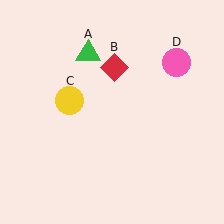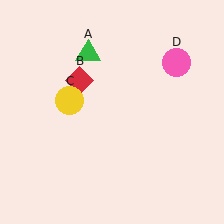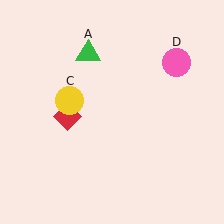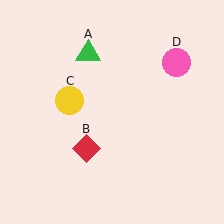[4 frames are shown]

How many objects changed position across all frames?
1 object changed position: red diamond (object B).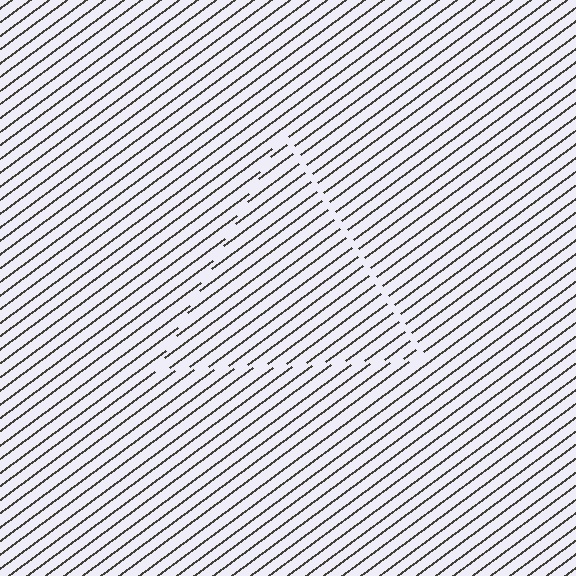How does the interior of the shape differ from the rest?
The interior of the shape contains the same grating, shifted by half a period — the contour is defined by the phase discontinuity where line-ends from the inner and outer gratings abut.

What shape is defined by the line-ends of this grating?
An illusory triangle. The interior of the shape contains the same grating, shifted by half a period — the contour is defined by the phase discontinuity where line-ends from the inner and outer gratings abut.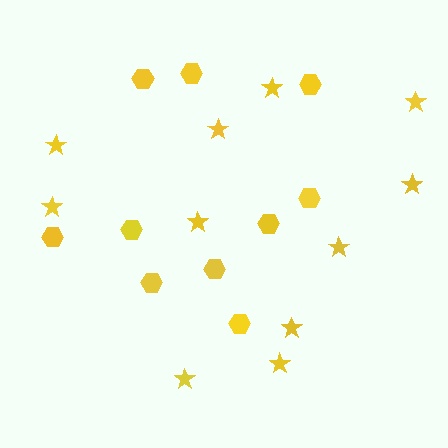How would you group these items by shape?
There are 2 groups: one group of hexagons (10) and one group of stars (11).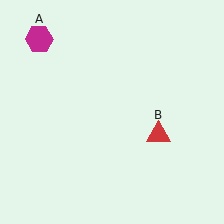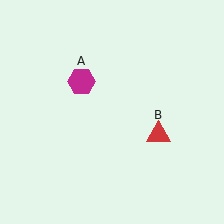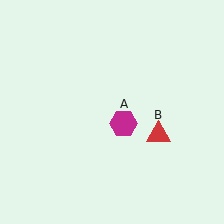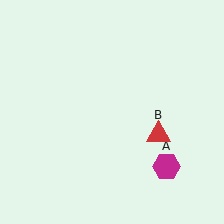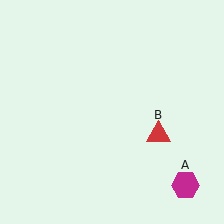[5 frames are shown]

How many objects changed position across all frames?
1 object changed position: magenta hexagon (object A).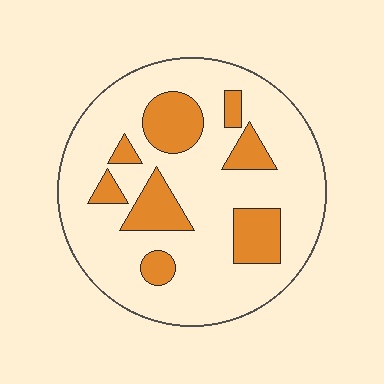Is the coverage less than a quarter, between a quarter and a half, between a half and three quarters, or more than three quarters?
Less than a quarter.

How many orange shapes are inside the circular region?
8.